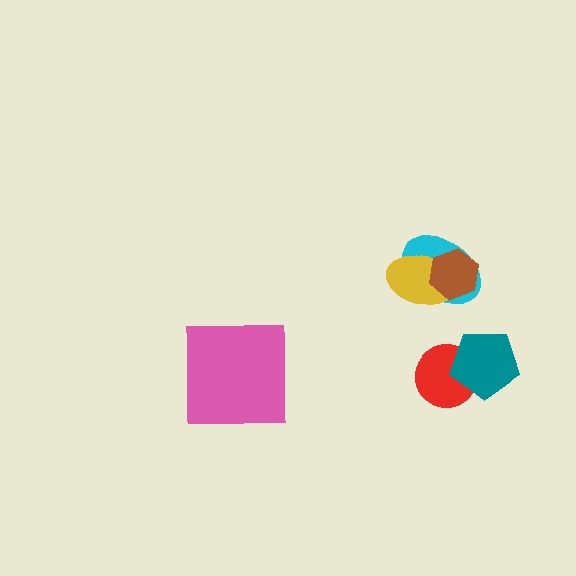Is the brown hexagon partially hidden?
No, no other shape covers it.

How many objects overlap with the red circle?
1 object overlaps with the red circle.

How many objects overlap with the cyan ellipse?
2 objects overlap with the cyan ellipse.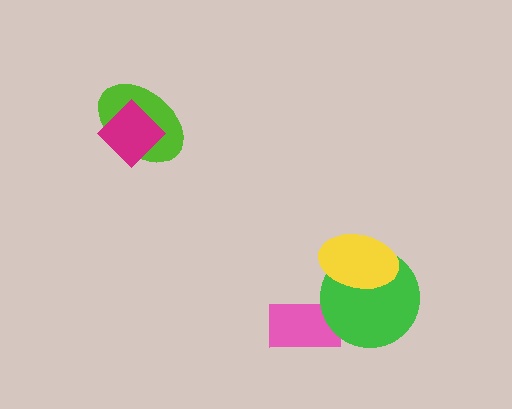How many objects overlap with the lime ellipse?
1 object overlaps with the lime ellipse.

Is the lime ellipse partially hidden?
Yes, it is partially covered by another shape.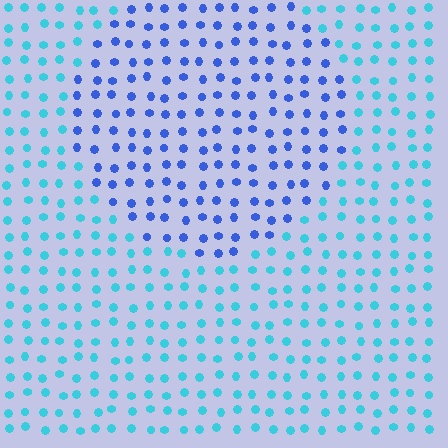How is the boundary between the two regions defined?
The boundary is defined purely by a slight shift in hue (about 41 degrees). Spacing, size, and orientation are identical on both sides.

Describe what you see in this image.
The image is filled with small cyan elements in a uniform arrangement. A circle-shaped region is visible where the elements are tinted to a slightly different hue, forming a subtle color boundary.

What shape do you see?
I see a circle.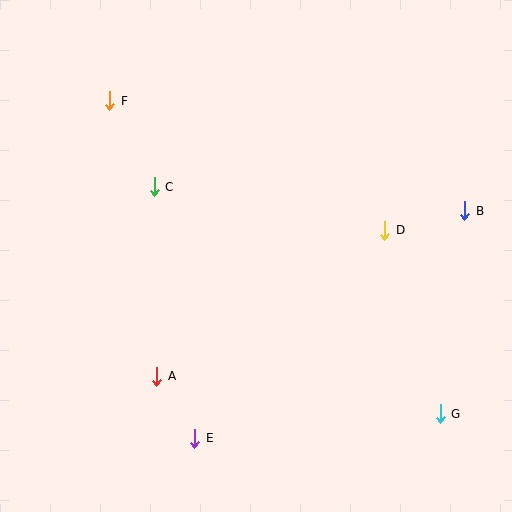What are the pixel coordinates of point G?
Point G is at (440, 414).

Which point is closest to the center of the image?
Point C at (154, 187) is closest to the center.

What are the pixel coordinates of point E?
Point E is at (195, 438).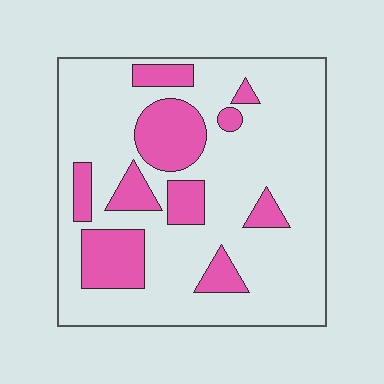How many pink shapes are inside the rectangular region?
10.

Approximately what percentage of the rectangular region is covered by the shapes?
Approximately 25%.